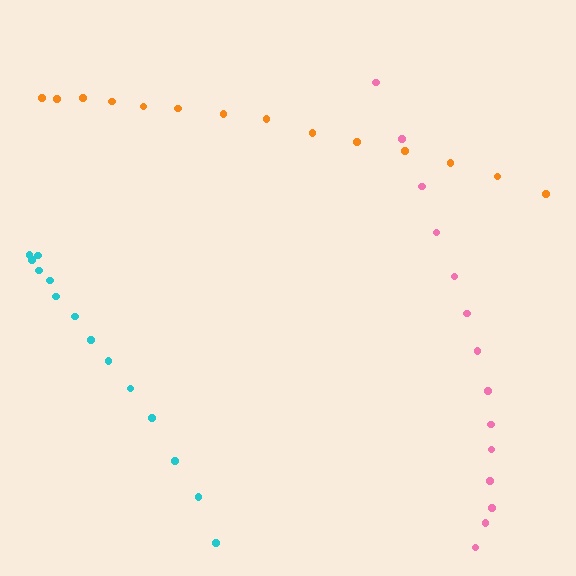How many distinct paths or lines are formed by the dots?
There are 3 distinct paths.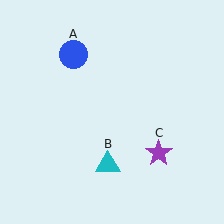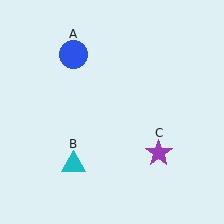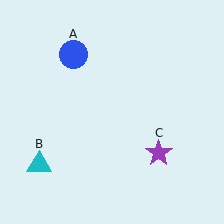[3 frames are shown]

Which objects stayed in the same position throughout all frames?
Blue circle (object A) and purple star (object C) remained stationary.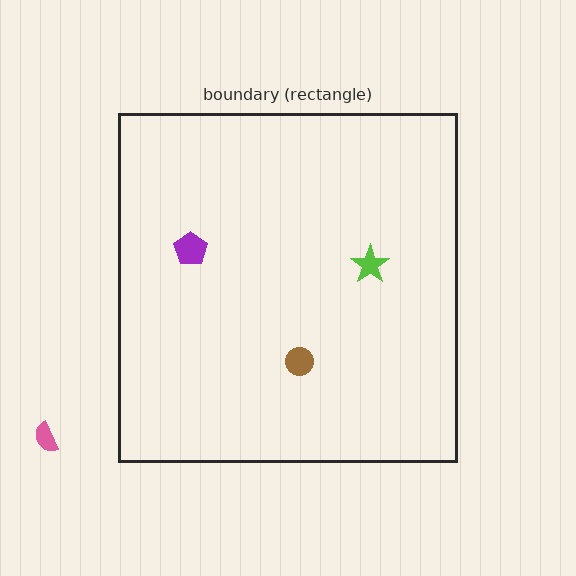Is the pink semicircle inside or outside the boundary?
Outside.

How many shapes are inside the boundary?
3 inside, 1 outside.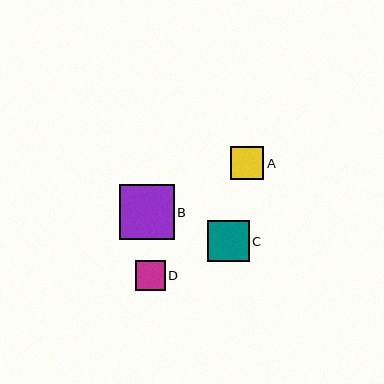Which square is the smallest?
Square D is the smallest with a size of approximately 29 pixels.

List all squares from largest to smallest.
From largest to smallest: B, C, A, D.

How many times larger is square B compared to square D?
Square B is approximately 1.9 times the size of square D.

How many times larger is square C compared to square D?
Square C is approximately 1.4 times the size of square D.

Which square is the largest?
Square B is the largest with a size of approximately 55 pixels.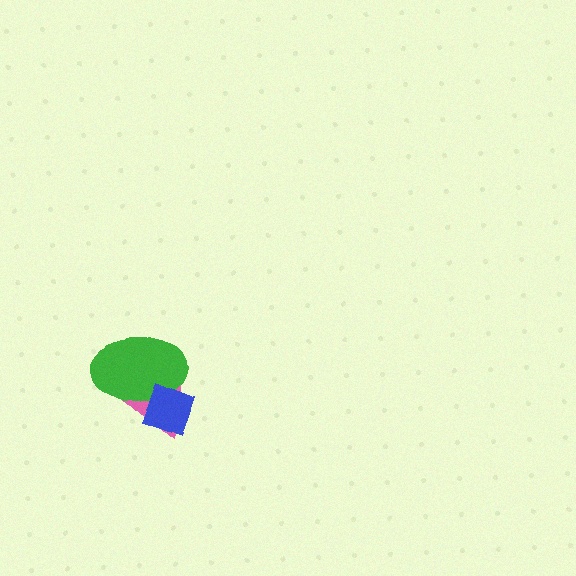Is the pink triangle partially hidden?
Yes, it is partially covered by another shape.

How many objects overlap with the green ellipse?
2 objects overlap with the green ellipse.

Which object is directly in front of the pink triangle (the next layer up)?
The green ellipse is directly in front of the pink triangle.